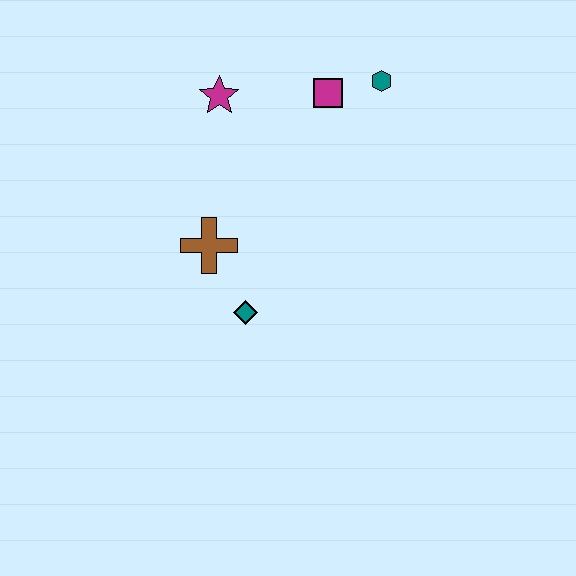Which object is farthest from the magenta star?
The teal diamond is farthest from the magenta star.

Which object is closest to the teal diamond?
The brown cross is closest to the teal diamond.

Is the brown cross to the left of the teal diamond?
Yes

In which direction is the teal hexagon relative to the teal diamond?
The teal hexagon is above the teal diamond.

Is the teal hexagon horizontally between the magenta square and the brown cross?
No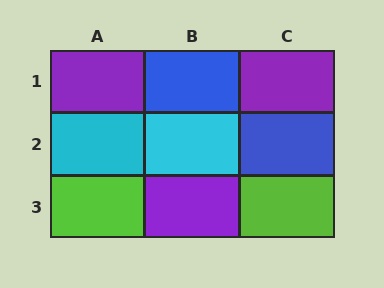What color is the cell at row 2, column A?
Cyan.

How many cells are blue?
2 cells are blue.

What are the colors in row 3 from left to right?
Lime, purple, lime.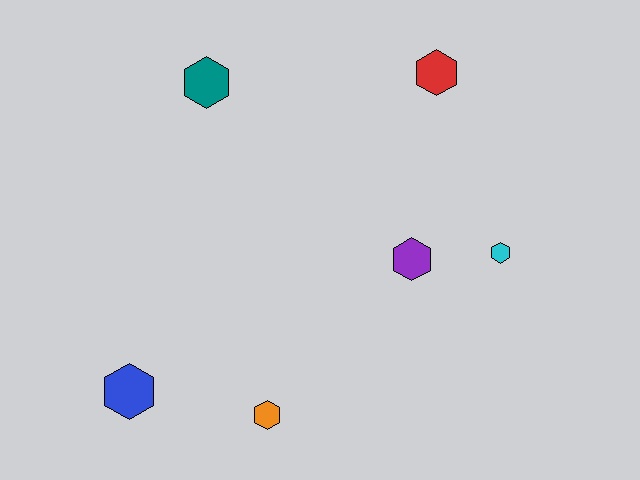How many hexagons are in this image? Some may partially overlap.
There are 6 hexagons.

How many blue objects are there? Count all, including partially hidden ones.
There is 1 blue object.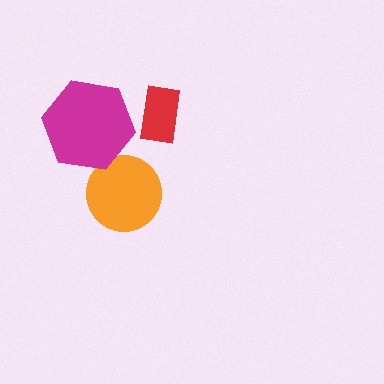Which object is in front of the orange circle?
The magenta hexagon is in front of the orange circle.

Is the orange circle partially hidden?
Yes, it is partially covered by another shape.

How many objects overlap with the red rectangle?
0 objects overlap with the red rectangle.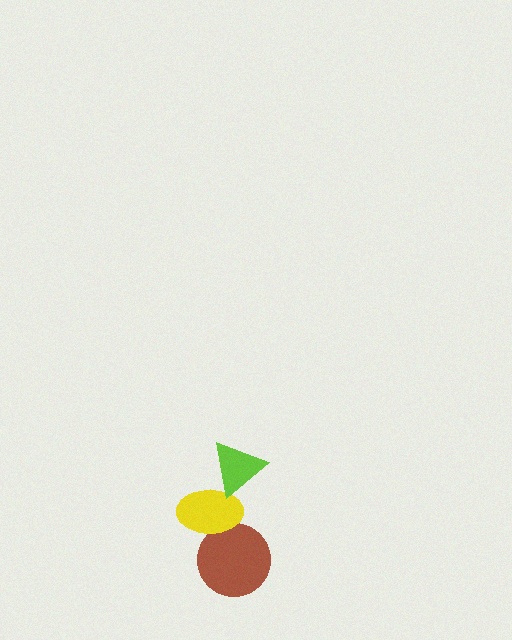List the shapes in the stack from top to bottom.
From top to bottom: the lime triangle, the yellow ellipse, the brown circle.